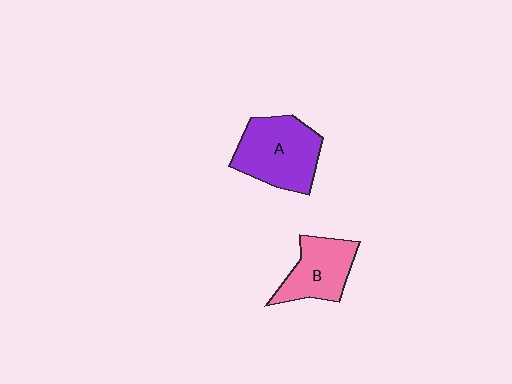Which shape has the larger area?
Shape A (purple).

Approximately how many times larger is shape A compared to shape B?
Approximately 1.4 times.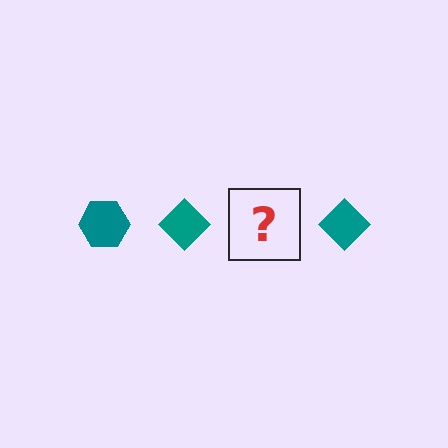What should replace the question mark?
The question mark should be replaced with a teal hexagon.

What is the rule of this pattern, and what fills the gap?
The rule is that the pattern cycles through hexagon, diamond shapes in teal. The gap should be filled with a teal hexagon.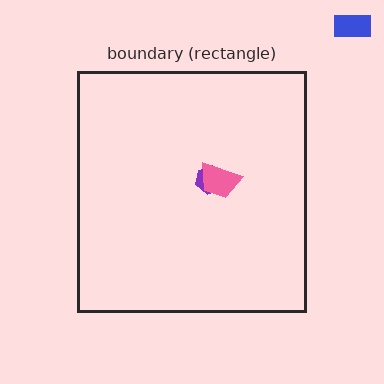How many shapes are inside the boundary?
2 inside, 1 outside.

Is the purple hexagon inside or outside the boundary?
Inside.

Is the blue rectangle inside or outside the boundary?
Outside.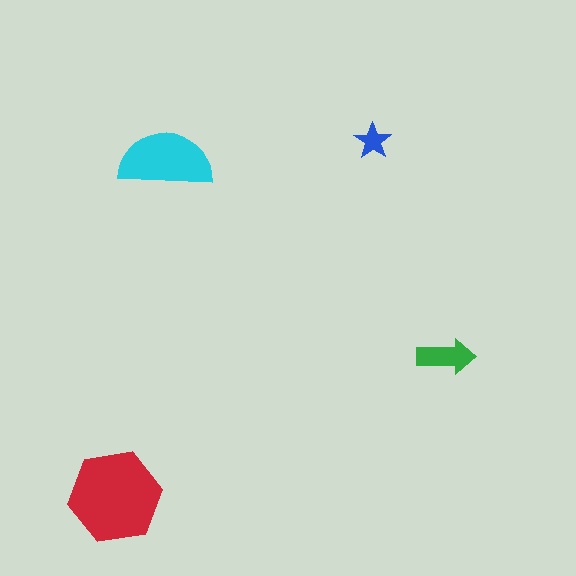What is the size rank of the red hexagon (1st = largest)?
1st.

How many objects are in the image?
There are 4 objects in the image.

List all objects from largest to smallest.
The red hexagon, the cyan semicircle, the green arrow, the blue star.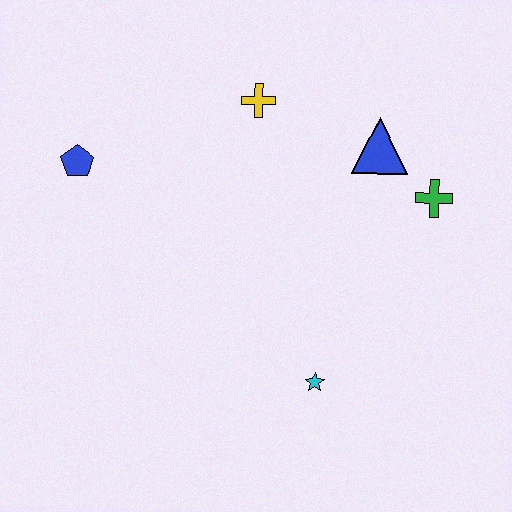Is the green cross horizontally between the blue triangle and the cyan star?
No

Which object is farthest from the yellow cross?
The cyan star is farthest from the yellow cross.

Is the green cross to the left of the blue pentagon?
No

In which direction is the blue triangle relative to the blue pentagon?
The blue triangle is to the right of the blue pentagon.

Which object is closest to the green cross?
The blue triangle is closest to the green cross.